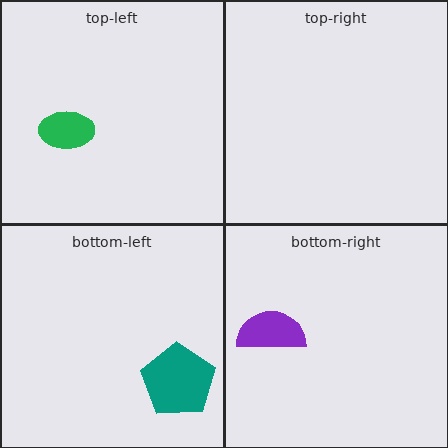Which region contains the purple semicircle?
The bottom-right region.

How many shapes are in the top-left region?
1.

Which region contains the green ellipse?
The top-left region.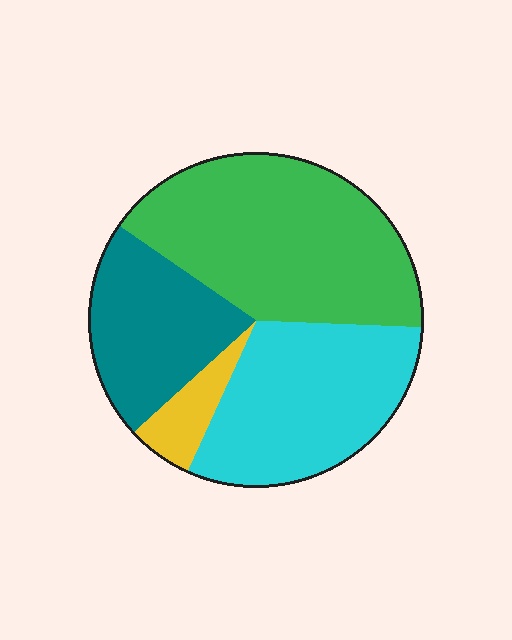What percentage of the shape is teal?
Teal covers around 20% of the shape.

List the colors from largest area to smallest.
From largest to smallest: green, cyan, teal, yellow.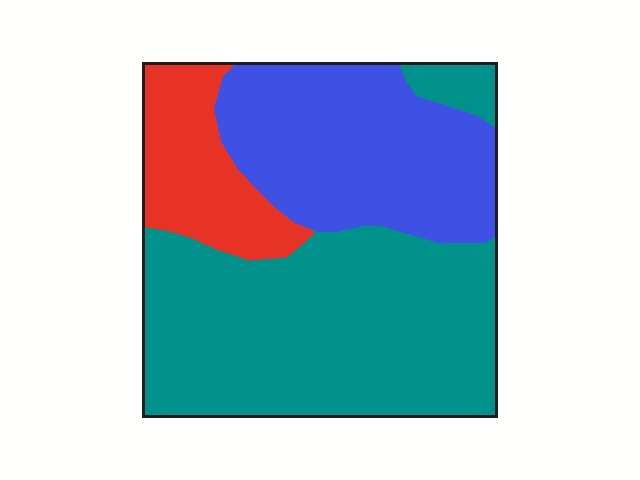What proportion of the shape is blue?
Blue covers 32% of the shape.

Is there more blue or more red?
Blue.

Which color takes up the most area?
Teal, at roughly 55%.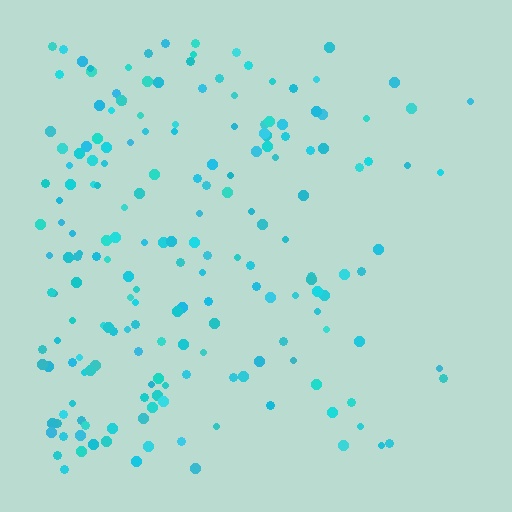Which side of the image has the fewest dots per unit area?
The right.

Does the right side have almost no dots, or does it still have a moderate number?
Still a moderate number, just noticeably fewer than the left.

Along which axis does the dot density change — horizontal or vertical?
Horizontal.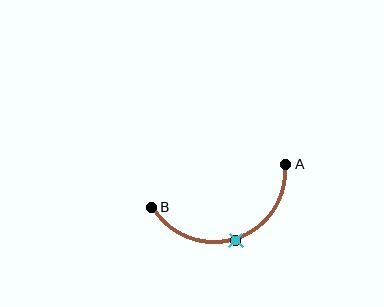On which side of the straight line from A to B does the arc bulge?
The arc bulges below the straight line connecting A and B.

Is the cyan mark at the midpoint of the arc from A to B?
Yes. The cyan mark lies on the arc at equal arc-length from both A and B — it is the arc midpoint.